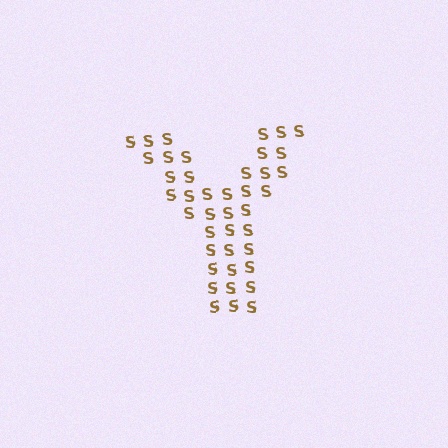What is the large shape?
The large shape is the letter Y.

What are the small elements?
The small elements are letter S's.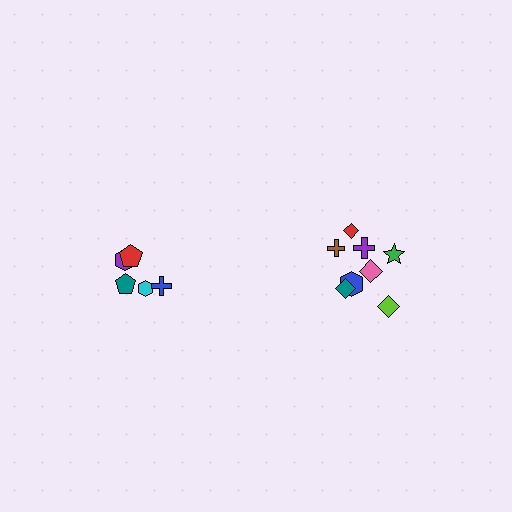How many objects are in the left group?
There are 5 objects.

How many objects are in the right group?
There are 8 objects.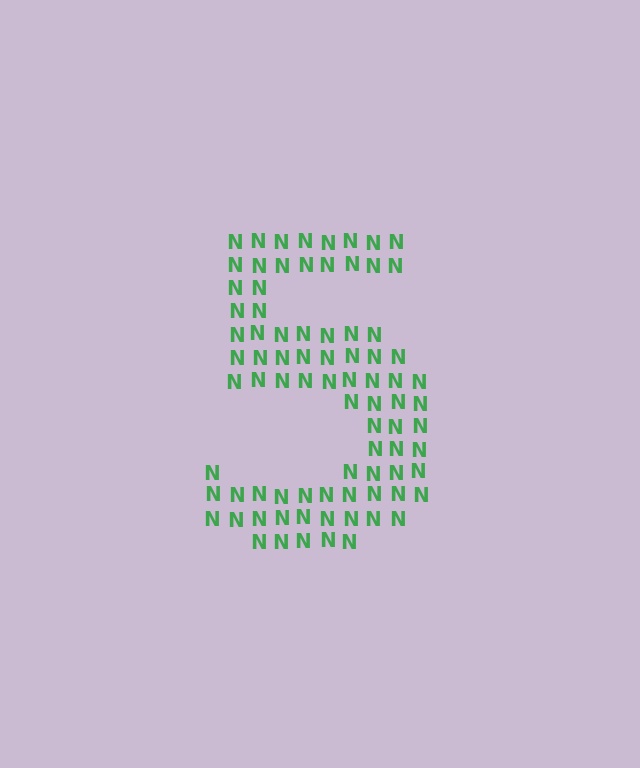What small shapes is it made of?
It is made of small letter N's.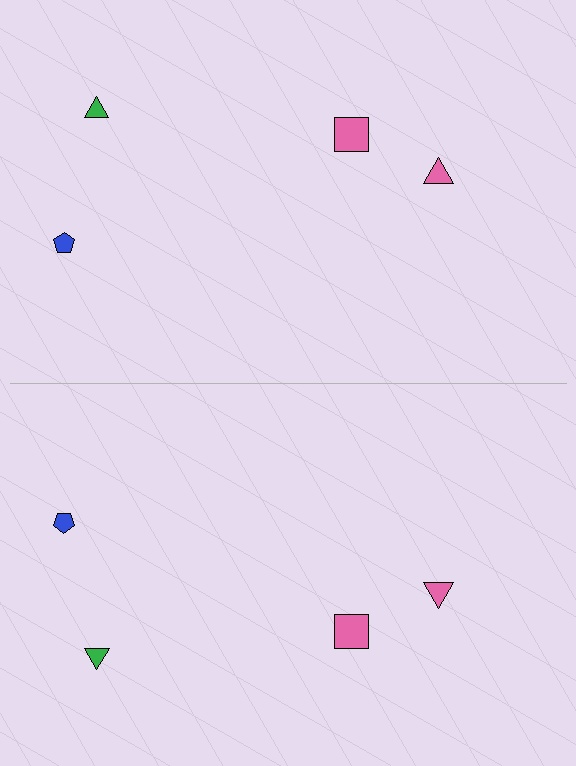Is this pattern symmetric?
Yes, this pattern has bilateral (reflection) symmetry.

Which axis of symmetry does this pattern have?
The pattern has a horizontal axis of symmetry running through the center of the image.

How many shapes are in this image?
There are 8 shapes in this image.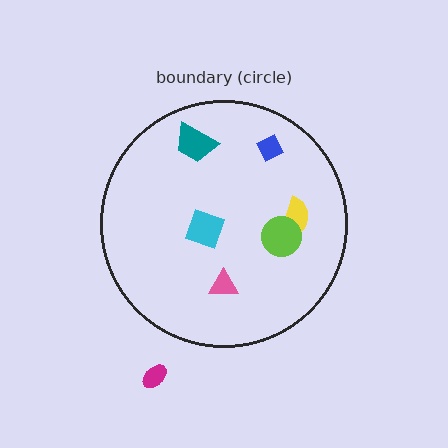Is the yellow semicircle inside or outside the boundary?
Inside.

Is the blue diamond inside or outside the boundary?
Inside.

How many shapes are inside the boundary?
6 inside, 1 outside.